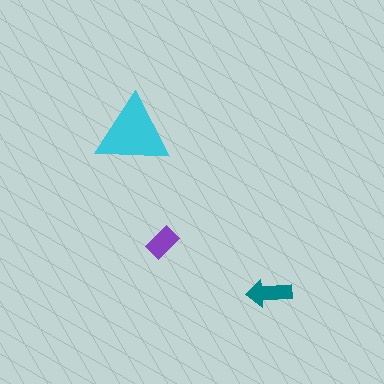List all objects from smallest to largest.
The purple rectangle, the teal arrow, the cyan triangle.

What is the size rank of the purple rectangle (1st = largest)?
3rd.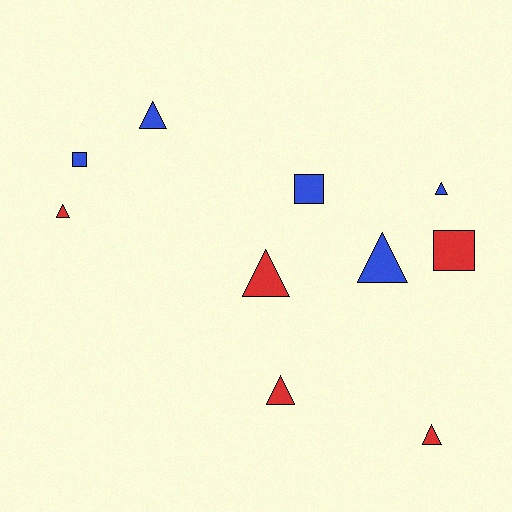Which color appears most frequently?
Red, with 5 objects.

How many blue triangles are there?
There are 3 blue triangles.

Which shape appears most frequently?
Triangle, with 7 objects.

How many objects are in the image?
There are 10 objects.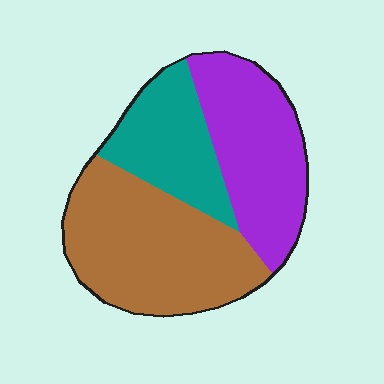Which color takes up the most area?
Brown, at roughly 45%.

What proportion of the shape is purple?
Purple takes up about one third (1/3) of the shape.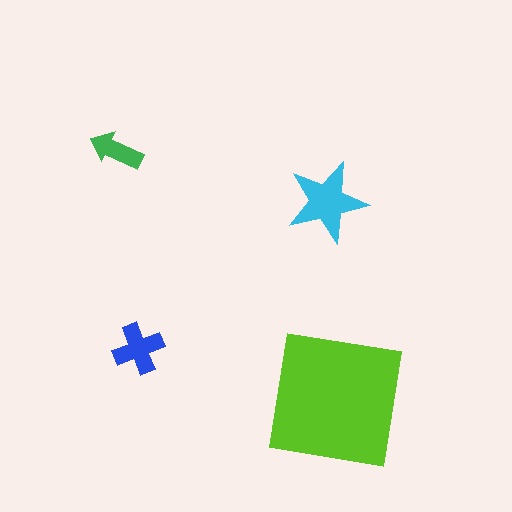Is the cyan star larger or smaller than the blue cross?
Larger.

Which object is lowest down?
The lime square is bottommost.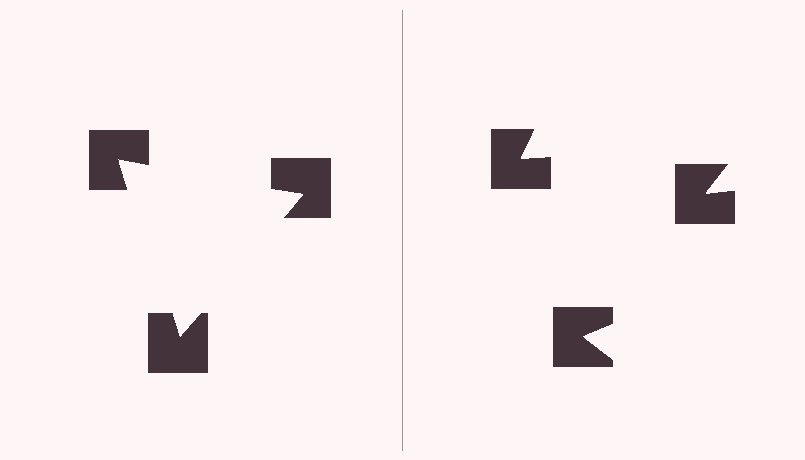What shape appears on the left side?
An illusory triangle.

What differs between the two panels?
The notched squares are positioned identically on both sides; only the wedge orientations differ. On the left they align to a triangle; on the right they are misaligned.